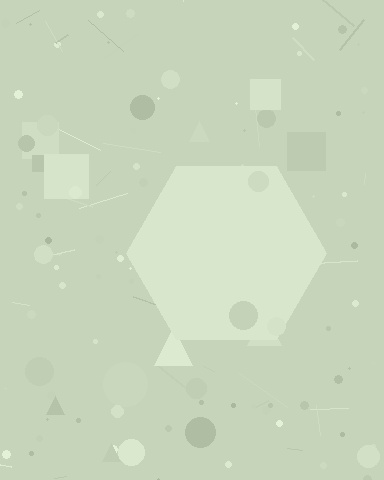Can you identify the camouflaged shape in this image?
The camouflaged shape is a hexagon.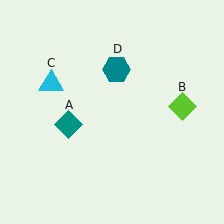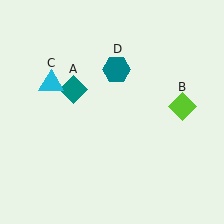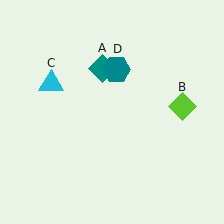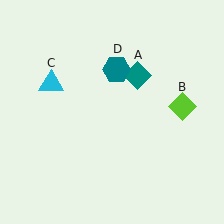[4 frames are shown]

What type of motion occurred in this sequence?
The teal diamond (object A) rotated clockwise around the center of the scene.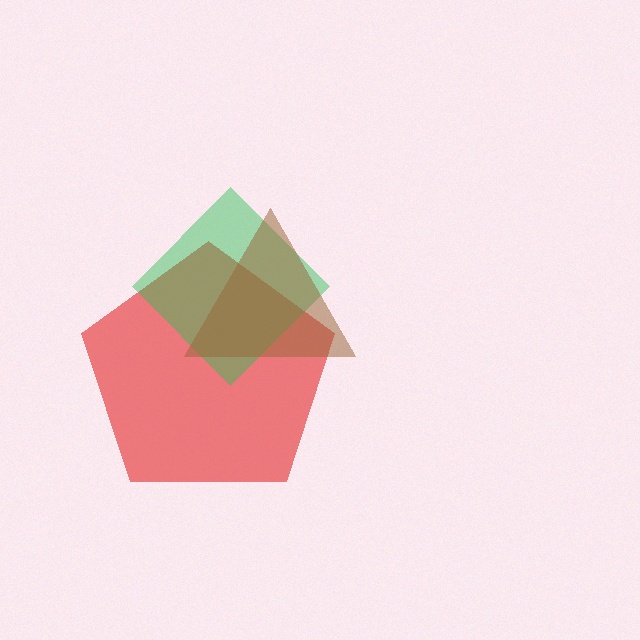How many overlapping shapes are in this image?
There are 3 overlapping shapes in the image.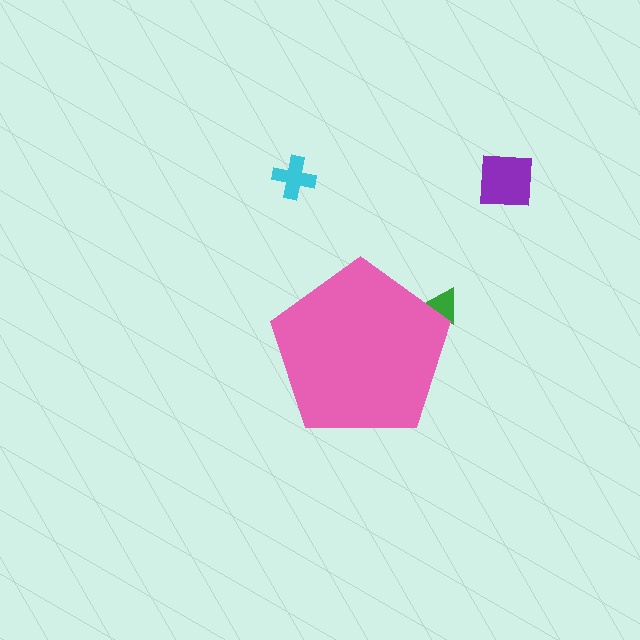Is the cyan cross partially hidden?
No, the cyan cross is fully visible.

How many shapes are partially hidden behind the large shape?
1 shape is partially hidden.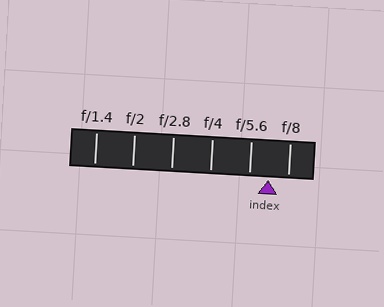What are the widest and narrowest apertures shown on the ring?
The widest aperture shown is f/1.4 and the narrowest is f/8.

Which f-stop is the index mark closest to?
The index mark is closest to f/5.6.